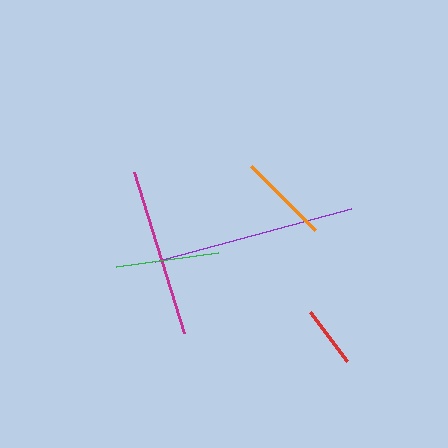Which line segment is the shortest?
The red line is the shortest at approximately 62 pixels.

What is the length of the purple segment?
The purple segment is approximately 203 pixels long.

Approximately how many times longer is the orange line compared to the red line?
The orange line is approximately 1.5 times the length of the red line.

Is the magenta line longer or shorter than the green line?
The magenta line is longer than the green line.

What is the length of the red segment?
The red segment is approximately 62 pixels long.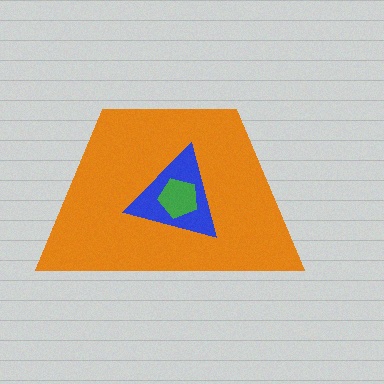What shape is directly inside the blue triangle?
The green pentagon.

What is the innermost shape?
The green pentagon.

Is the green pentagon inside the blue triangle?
Yes.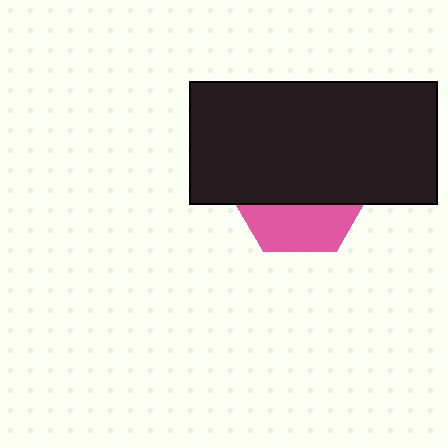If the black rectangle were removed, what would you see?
You would see the complete pink hexagon.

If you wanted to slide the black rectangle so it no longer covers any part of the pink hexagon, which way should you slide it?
Slide it up — that is the most direct way to separate the two shapes.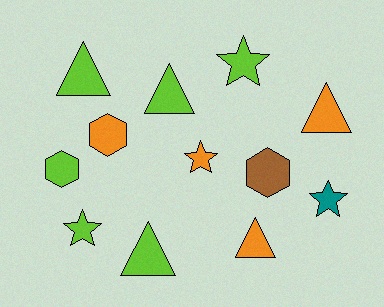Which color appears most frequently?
Lime, with 6 objects.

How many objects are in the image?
There are 12 objects.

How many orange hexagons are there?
There is 1 orange hexagon.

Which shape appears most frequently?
Triangle, with 5 objects.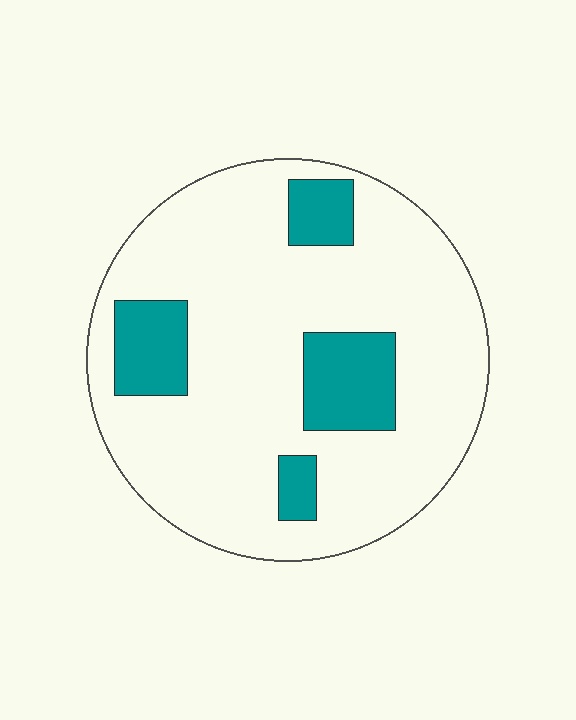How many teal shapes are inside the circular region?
4.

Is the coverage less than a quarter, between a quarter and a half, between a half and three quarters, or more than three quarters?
Less than a quarter.